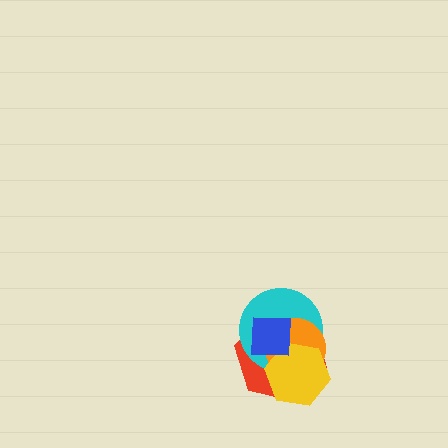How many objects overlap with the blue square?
4 objects overlap with the blue square.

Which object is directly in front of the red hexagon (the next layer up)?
The cyan circle is directly in front of the red hexagon.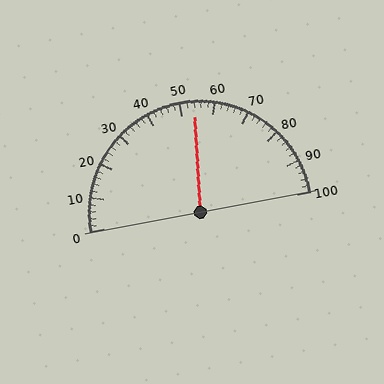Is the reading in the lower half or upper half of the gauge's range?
The reading is in the upper half of the range (0 to 100).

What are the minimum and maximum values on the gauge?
The gauge ranges from 0 to 100.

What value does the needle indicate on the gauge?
The needle indicates approximately 54.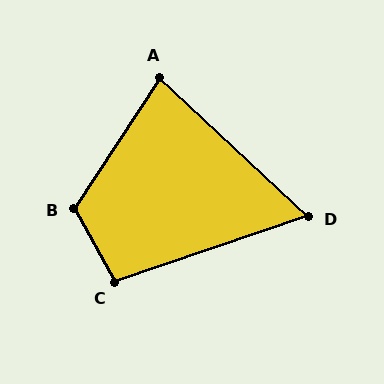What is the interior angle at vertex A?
Approximately 80 degrees (acute).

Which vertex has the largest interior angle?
B, at approximately 118 degrees.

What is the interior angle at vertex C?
Approximately 100 degrees (obtuse).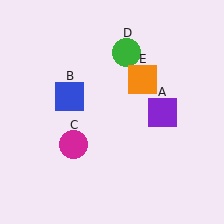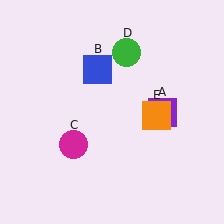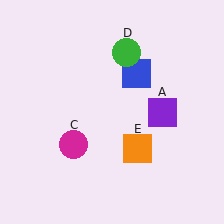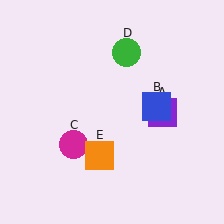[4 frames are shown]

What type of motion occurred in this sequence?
The blue square (object B), orange square (object E) rotated clockwise around the center of the scene.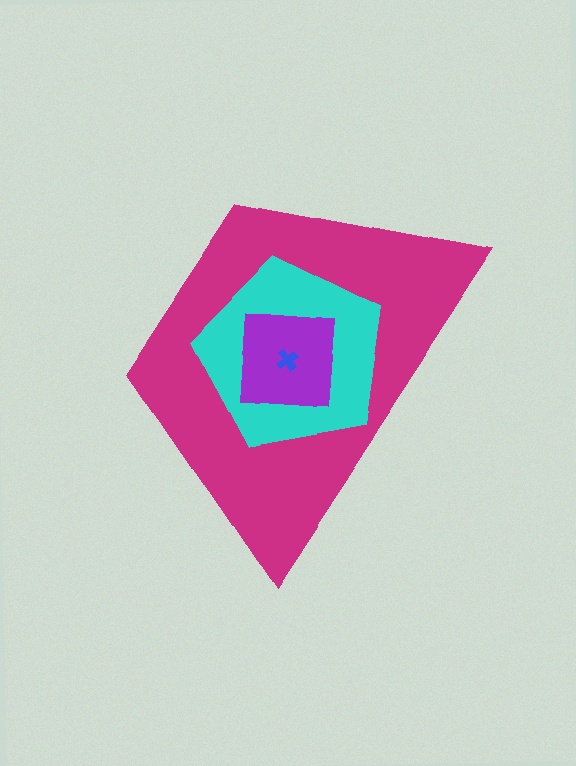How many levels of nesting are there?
4.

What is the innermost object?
The blue cross.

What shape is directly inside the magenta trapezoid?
The cyan pentagon.